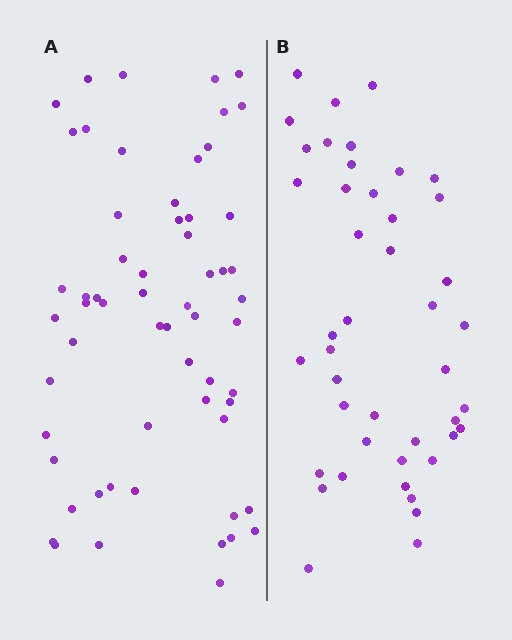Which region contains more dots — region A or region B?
Region A (the left region) has more dots.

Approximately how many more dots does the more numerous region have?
Region A has approximately 15 more dots than region B.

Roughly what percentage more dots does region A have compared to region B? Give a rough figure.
About 35% more.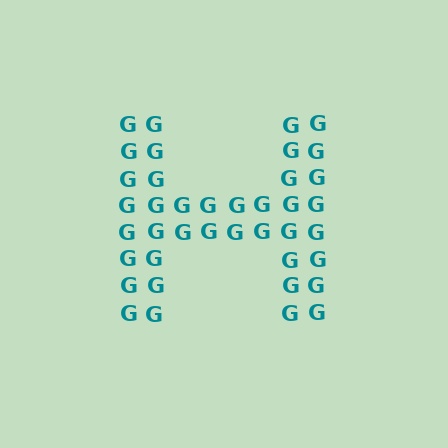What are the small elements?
The small elements are letter G's.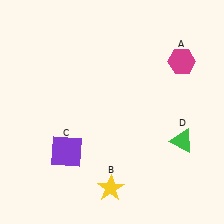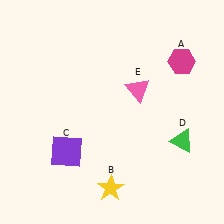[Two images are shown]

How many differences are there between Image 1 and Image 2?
There is 1 difference between the two images.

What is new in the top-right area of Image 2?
A pink triangle (E) was added in the top-right area of Image 2.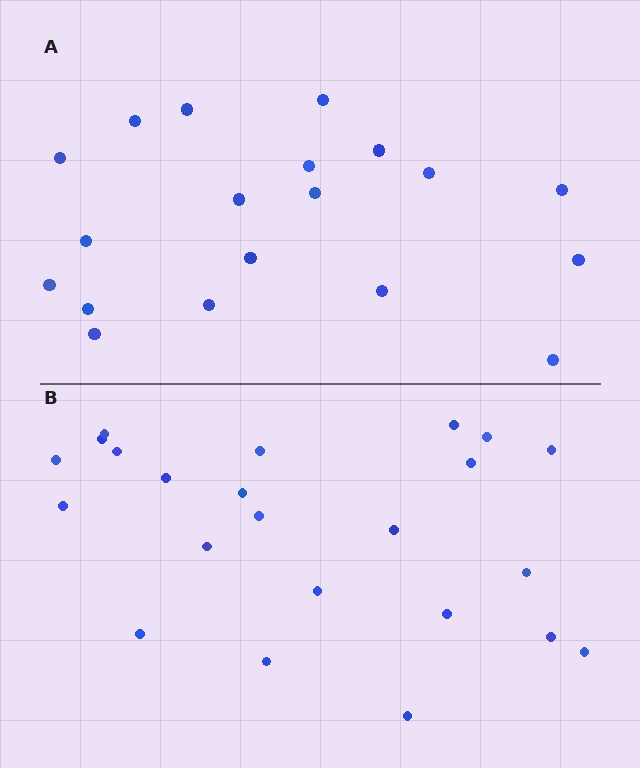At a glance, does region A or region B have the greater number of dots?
Region B (the bottom region) has more dots.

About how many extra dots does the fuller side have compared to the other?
Region B has about 4 more dots than region A.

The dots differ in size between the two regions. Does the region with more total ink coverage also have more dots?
No. Region A has more total ink coverage because its dots are larger, but region B actually contains more individual dots. Total area can be misleading — the number of items is what matters here.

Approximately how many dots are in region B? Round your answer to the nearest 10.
About 20 dots. (The exact count is 23, which rounds to 20.)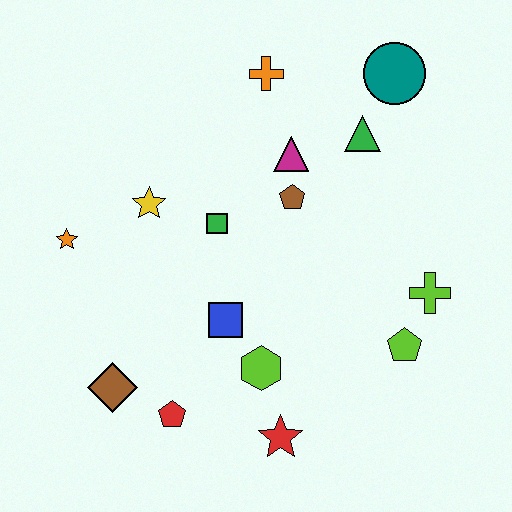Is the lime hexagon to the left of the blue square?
No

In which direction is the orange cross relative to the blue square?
The orange cross is above the blue square.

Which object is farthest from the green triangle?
The brown diamond is farthest from the green triangle.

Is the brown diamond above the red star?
Yes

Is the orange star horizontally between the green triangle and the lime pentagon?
No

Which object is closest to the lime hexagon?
The blue square is closest to the lime hexagon.